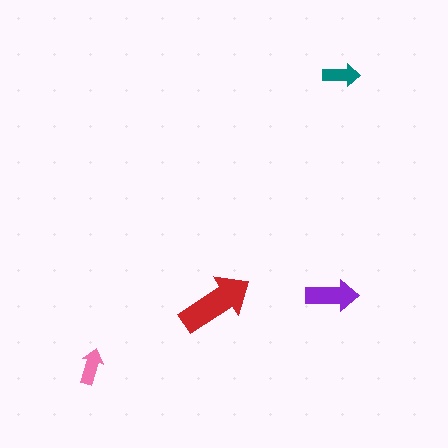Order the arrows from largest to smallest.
the red one, the purple one, the teal one, the pink one.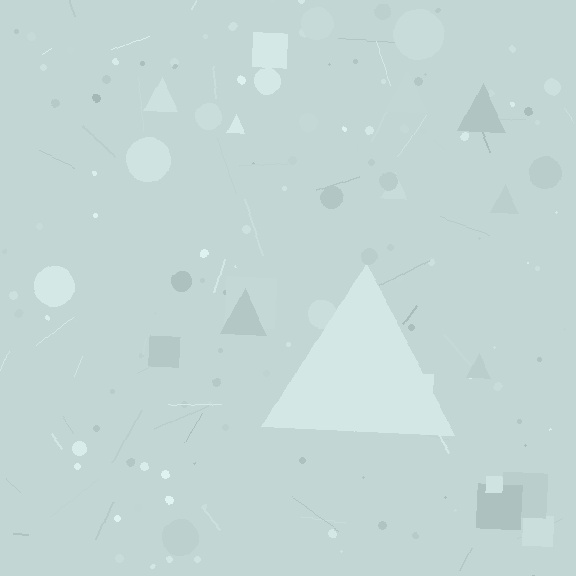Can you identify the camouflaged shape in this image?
The camouflaged shape is a triangle.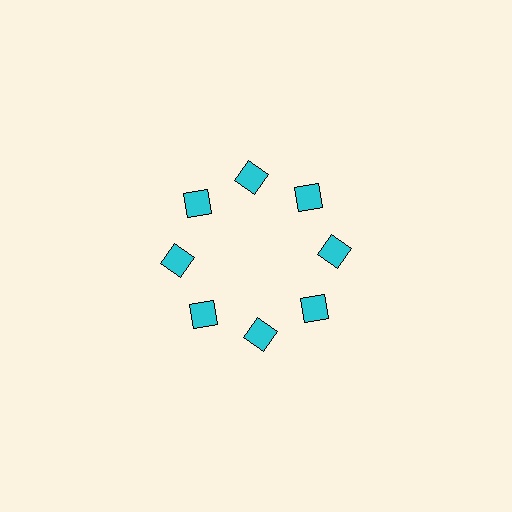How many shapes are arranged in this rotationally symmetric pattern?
There are 8 shapes, arranged in 8 groups of 1.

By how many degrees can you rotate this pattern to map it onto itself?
The pattern maps onto itself every 45 degrees of rotation.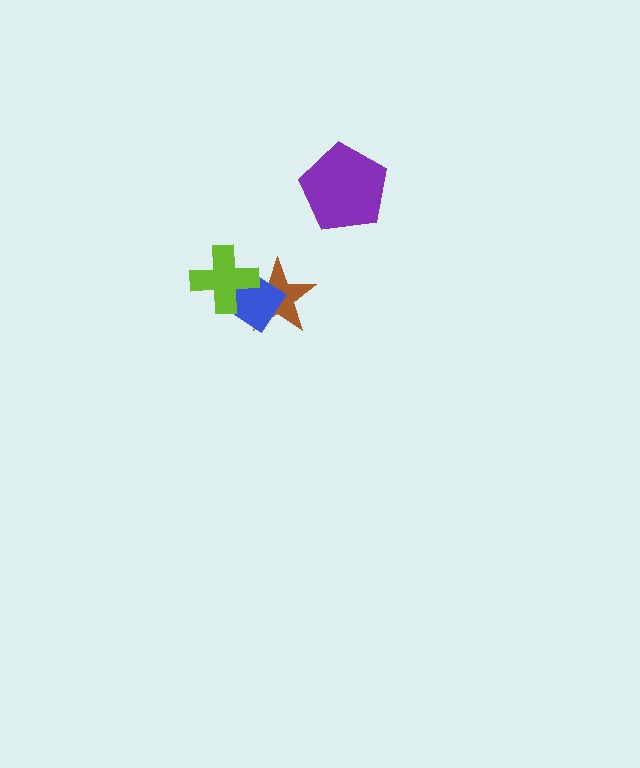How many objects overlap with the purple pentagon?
0 objects overlap with the purple pentagon.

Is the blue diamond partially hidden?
Yes, it is partially covered by another shape.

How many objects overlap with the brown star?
2 objects overlap with the brown star.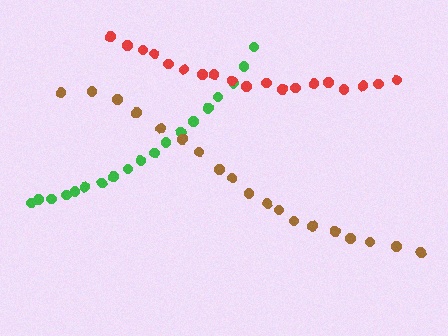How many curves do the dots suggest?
There are 3 distinct paths.